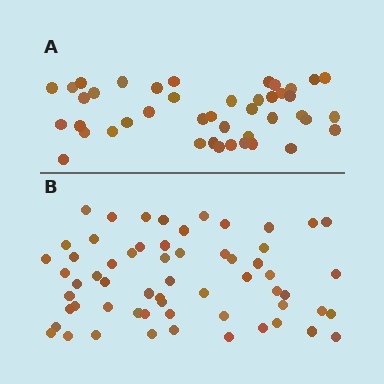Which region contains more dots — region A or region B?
Region B (the bottom region) has more dots.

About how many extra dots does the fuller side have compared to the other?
Region B has approximately 15 more dots than region A.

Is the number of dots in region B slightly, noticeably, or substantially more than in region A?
Region B has noticeably more, but not dramatically so. The ratio is roughly 1.4 to 1.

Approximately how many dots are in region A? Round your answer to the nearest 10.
About 40 dots. (The exact count is 43, which rounds to 40.)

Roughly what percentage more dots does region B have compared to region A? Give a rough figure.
About 40% more.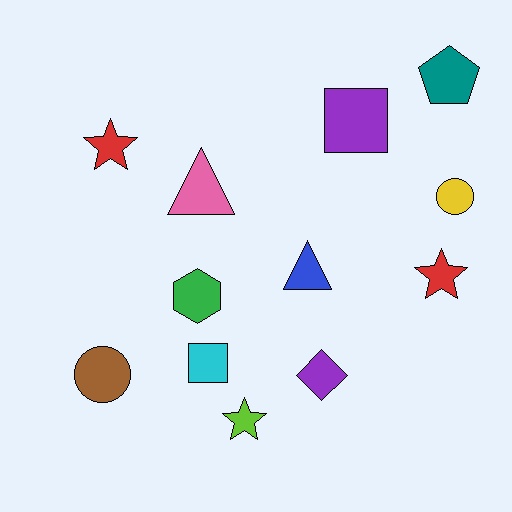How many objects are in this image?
There are 12 objects.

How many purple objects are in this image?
There are 2 purple objects.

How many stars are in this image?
There are 3 stars.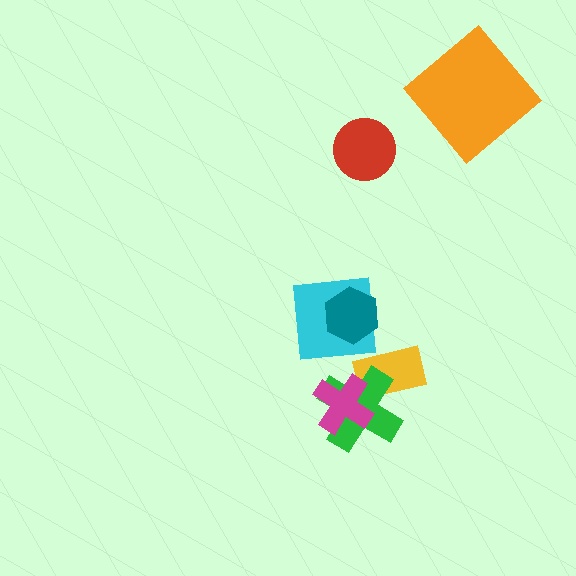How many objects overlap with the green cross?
2 objects overlap with the green cross.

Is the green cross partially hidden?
Yes, it is partially covered by another shape.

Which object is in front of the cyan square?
The teal hexagon is in front of the cyan square.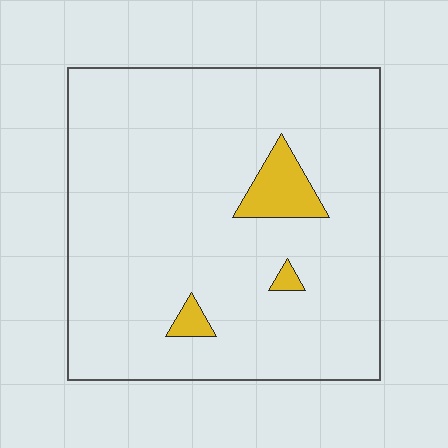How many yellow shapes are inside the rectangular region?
3.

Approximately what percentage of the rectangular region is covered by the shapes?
Approximately 5%.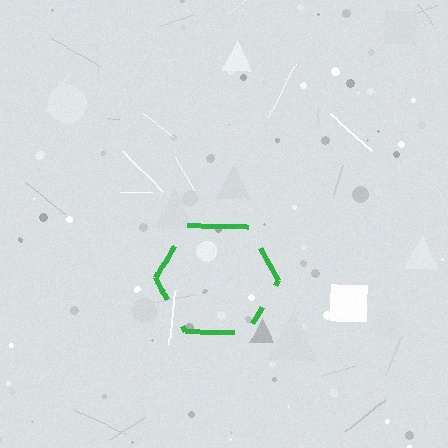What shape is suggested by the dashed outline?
The dashed outline suggests a hexagon.